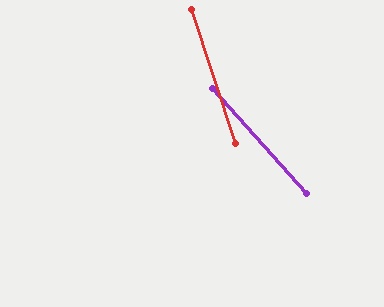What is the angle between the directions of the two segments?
Approximately 24 degrees.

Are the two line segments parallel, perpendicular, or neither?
Neither parallel nor perpendicular — they differ by about 24°.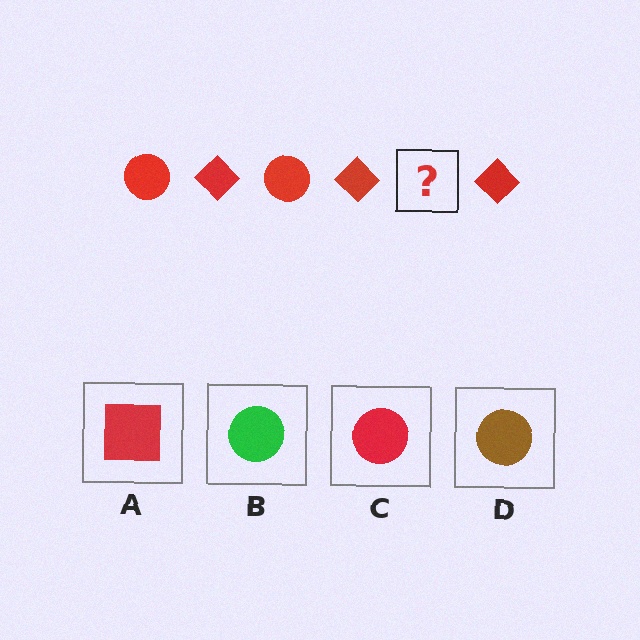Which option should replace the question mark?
Option C.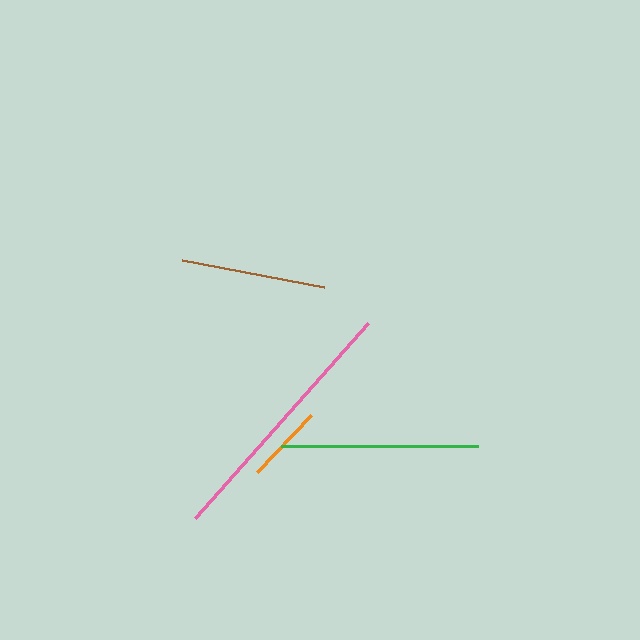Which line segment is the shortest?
The orange line is the shortest at approximately 78 pixels.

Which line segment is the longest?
The pink line is the longest at approximately 261 pixels.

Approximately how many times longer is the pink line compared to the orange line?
The pink line is approximately 3.3 times the length of the orange line.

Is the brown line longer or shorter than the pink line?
The pink line is longer than the brown line.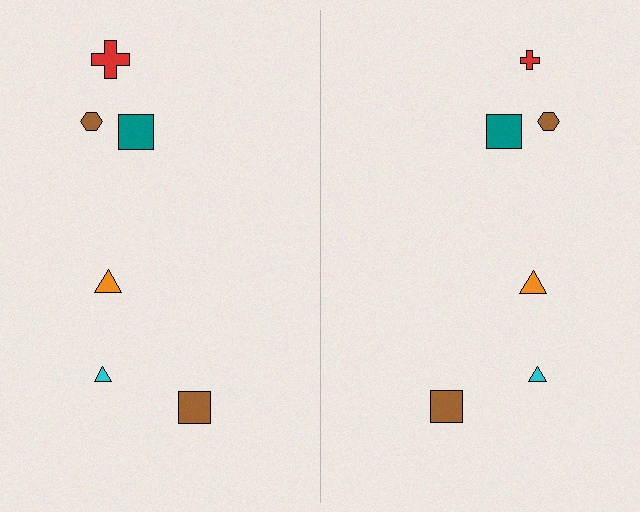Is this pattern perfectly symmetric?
No, the pattern is not perfectly symmetric. The red cross on the right side has a different size than its mirror counterpart.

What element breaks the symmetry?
The red cross on the right side has a different size than its mirror counterpart.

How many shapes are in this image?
There are 12 shapes in this image.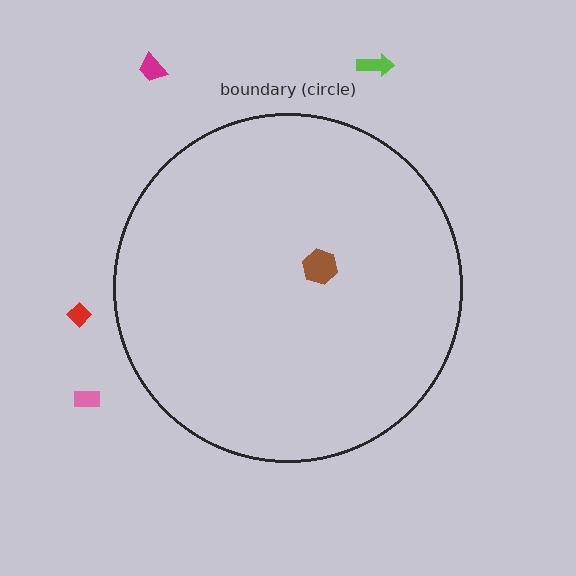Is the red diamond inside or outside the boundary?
Outside.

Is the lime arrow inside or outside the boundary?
Outside.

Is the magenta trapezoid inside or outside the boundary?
Outside.